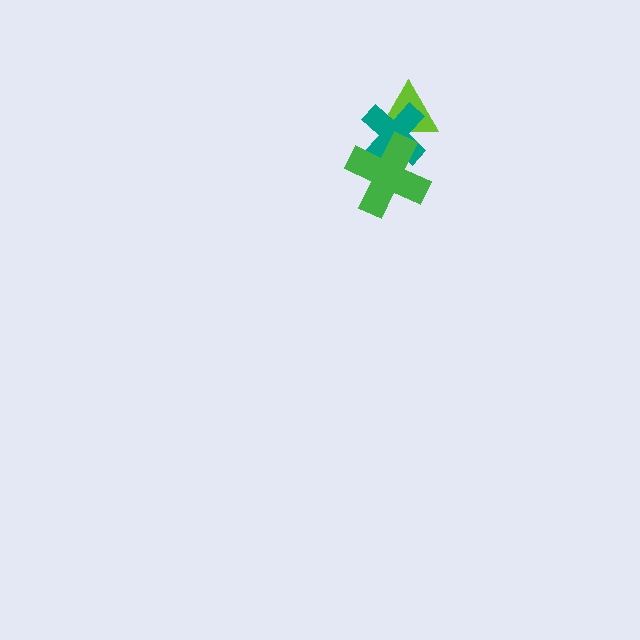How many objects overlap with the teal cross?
2 objects overlap with the teal cross.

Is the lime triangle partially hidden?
Yes, it is partially covered by another shape.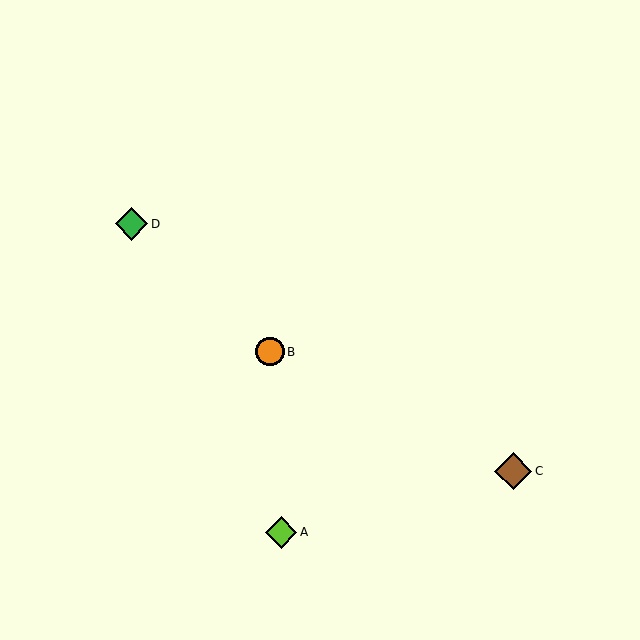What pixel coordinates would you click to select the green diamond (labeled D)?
Click at (131, 224) to select the green diamond D.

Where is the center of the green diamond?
The center of the green diamond is at (131, 224).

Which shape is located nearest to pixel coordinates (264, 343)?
The orange circle (labeled B) at (270, 352) is nearest to that location.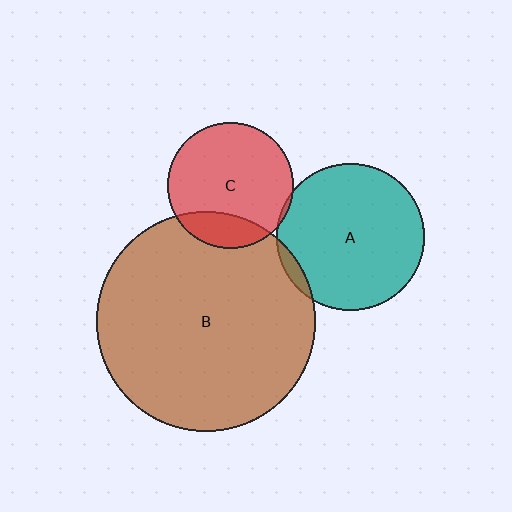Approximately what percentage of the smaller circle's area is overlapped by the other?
Approximately 5%.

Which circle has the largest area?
Circle B (brown).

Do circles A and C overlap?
Yes.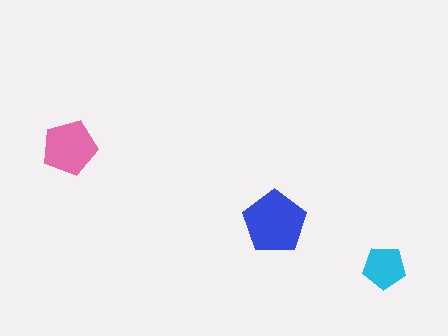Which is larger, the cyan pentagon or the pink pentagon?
The pink one.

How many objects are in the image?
There are 3 objects in the image.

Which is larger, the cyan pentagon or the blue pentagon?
The blue one.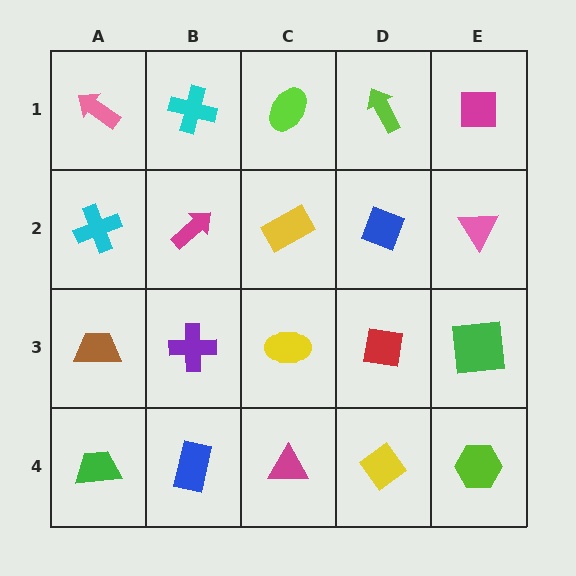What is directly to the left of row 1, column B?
A pink arrow.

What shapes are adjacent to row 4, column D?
A red square (row 3, column D), a magenta triangle (row 4, column C), a lime hexagon (row 4, column E).